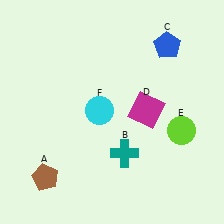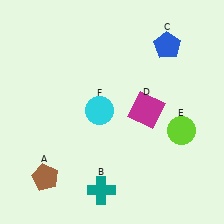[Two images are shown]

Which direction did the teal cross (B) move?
The teal cross (B) moved down.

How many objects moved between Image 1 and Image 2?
1 object moved between the two images.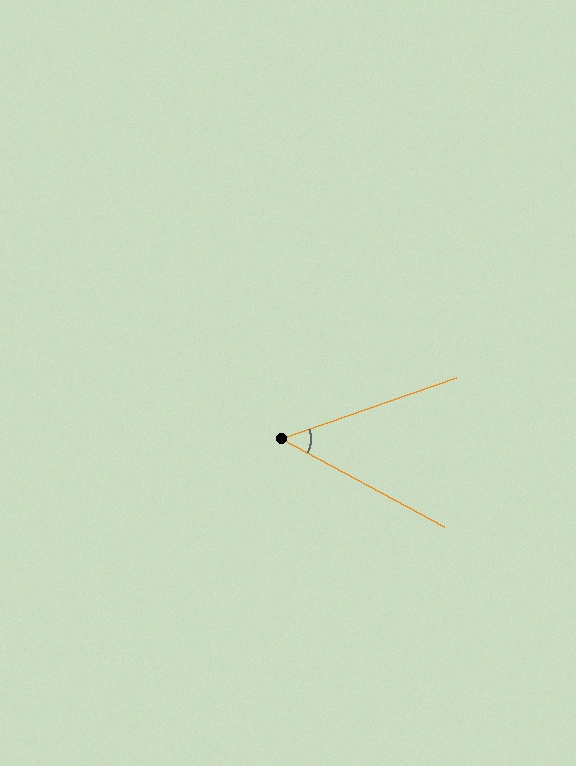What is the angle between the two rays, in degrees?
Approximately 48 degrees.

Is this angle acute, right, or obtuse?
It is acute.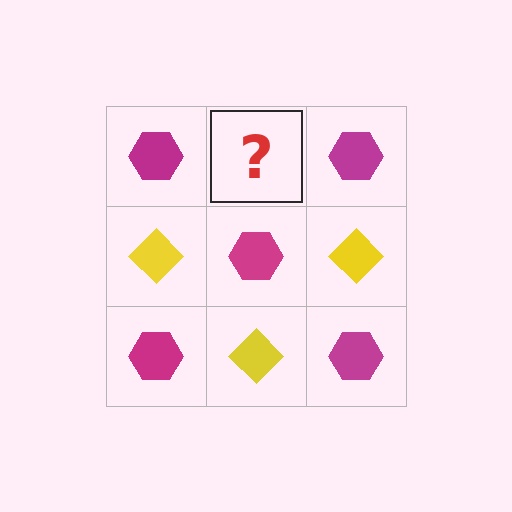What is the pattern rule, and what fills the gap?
The rule is that it alternates magenta hexagon and yellow diamond in a checkerboard pattern. The gap should be filled with a yellow diamond.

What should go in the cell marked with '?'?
The missing cell should contain a yellow diamond.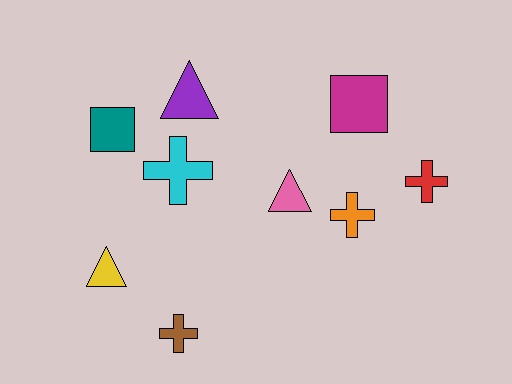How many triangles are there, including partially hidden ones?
There are 3 triangles.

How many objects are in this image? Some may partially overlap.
There are 9 objects.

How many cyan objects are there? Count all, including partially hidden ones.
There is 1 cyan object.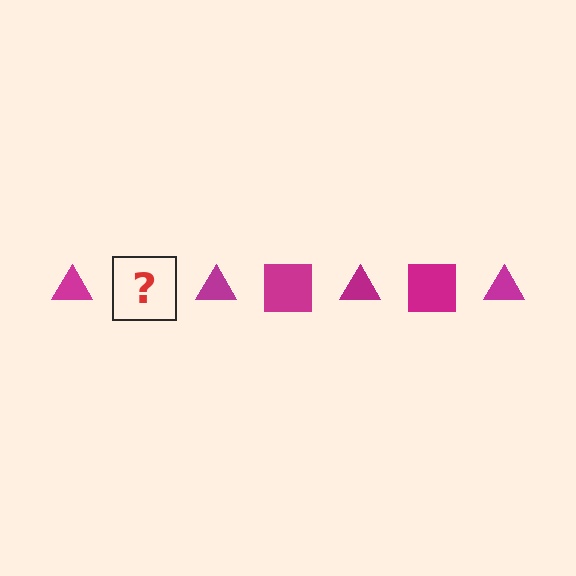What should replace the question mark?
The question mark should be replaced with a magenta square.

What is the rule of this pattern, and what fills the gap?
The rule is that the pattern cycles through triangle, square shapes in magenta. The gap should be filled with a magenta square.